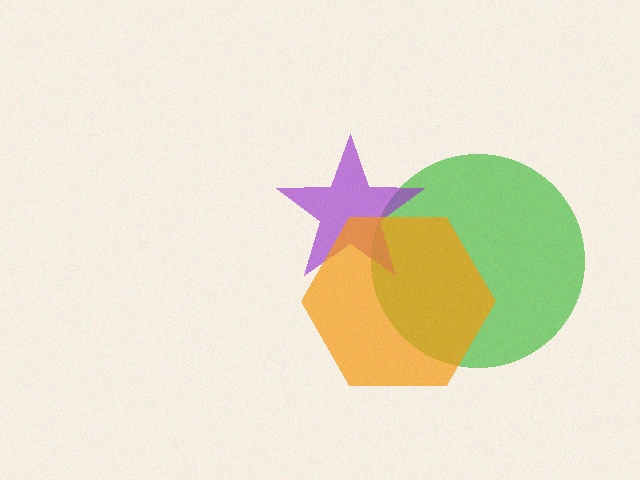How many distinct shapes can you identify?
There are 3 distinct shapes: a green circle, a purple star, an orange hexagon.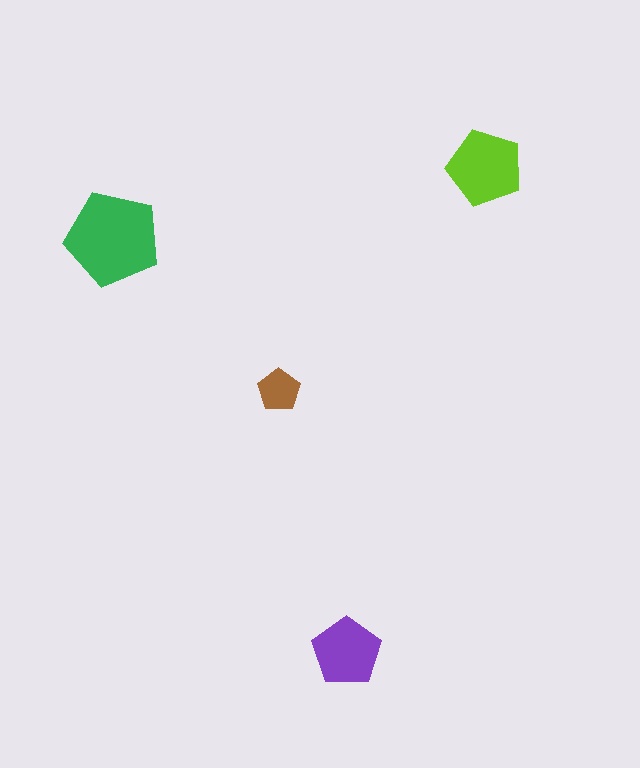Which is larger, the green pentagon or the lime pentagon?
The green one.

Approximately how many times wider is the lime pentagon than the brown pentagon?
About 2 times wider.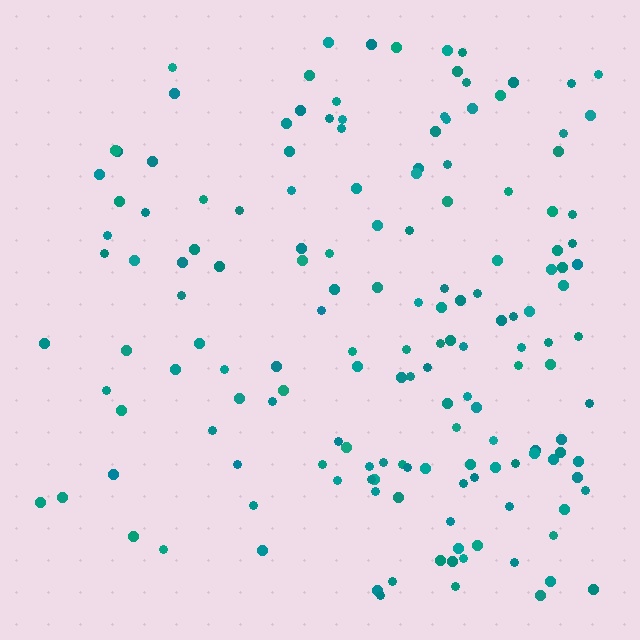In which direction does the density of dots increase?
From left to right, with the right side densest.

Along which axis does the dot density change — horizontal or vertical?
Horizontal.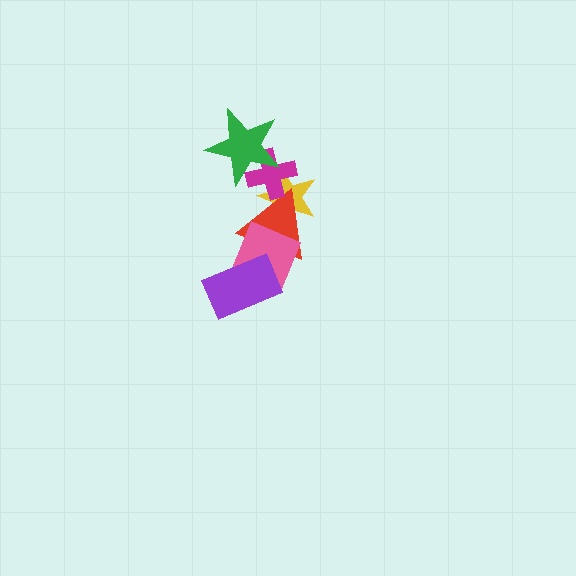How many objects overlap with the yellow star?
2 objects overlap with the yellow star.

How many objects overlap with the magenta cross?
3 objects overlap with the magenta cross.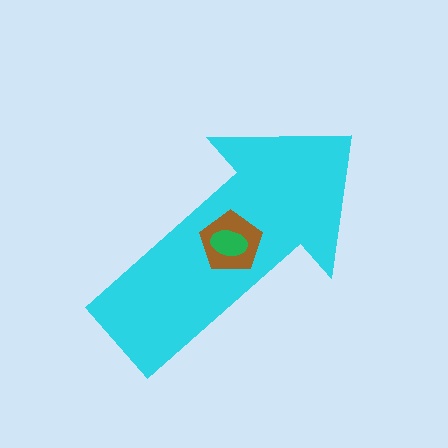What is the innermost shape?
The green ellipse.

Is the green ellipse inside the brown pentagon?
Yes.